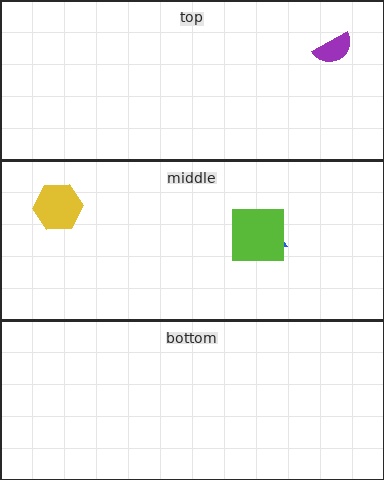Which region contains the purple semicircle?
The top region.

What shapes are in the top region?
The purple semicircle.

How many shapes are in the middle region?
3.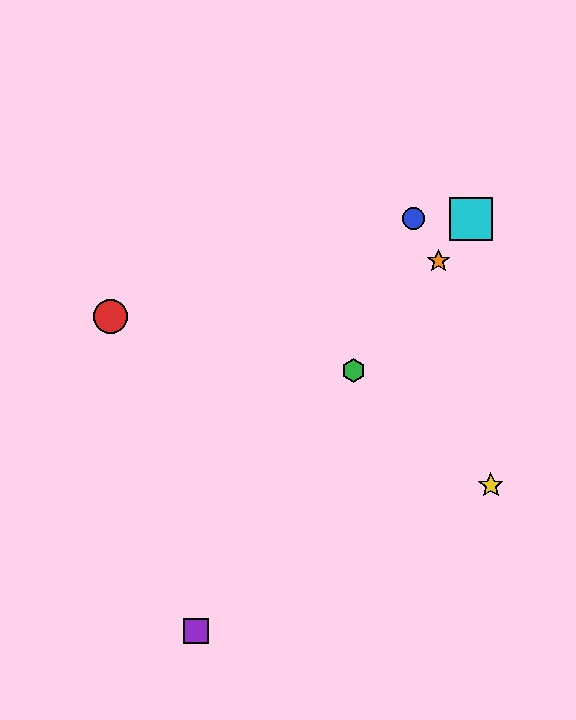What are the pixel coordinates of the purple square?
The purple square is at (196, 631).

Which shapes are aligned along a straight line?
The green hexagon, the orange star, the cyan square are aligned along a straight line.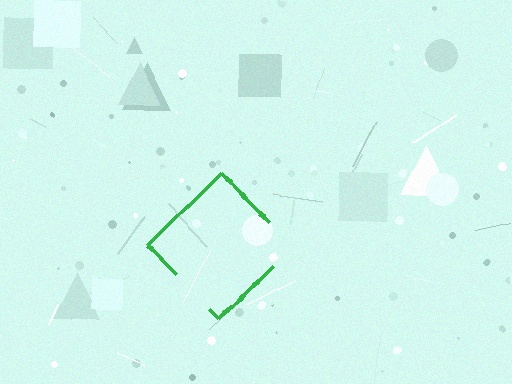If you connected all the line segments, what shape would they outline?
They would outline a diamond.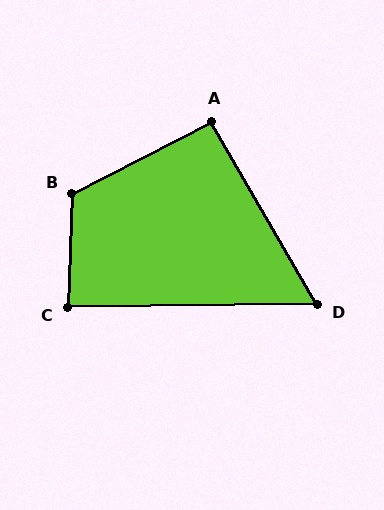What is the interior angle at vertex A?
Approximately 93 degrees (approximately right).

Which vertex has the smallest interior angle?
D, at approximately 60 degrees.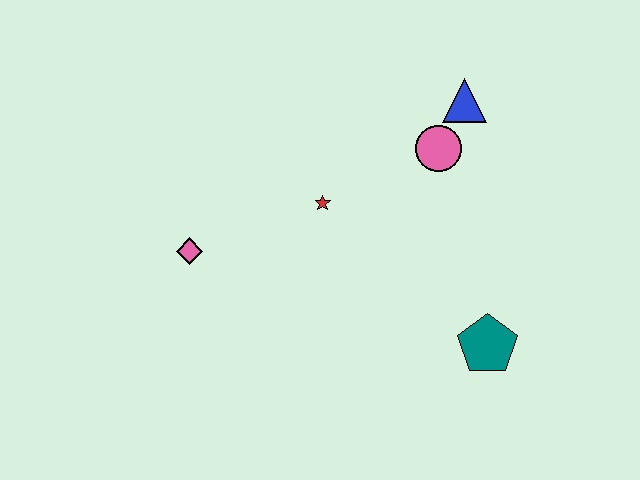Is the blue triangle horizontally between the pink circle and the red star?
No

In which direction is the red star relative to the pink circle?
The red star is to the left of the pink circle.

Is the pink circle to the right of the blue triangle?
No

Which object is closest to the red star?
The pink circle is closest to the red star.